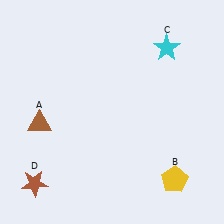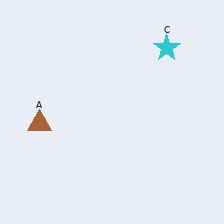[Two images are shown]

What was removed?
The brown star (D), the yellow pentagon (B) were removed in Image 2.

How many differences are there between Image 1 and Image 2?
There are 2 differences between the two images.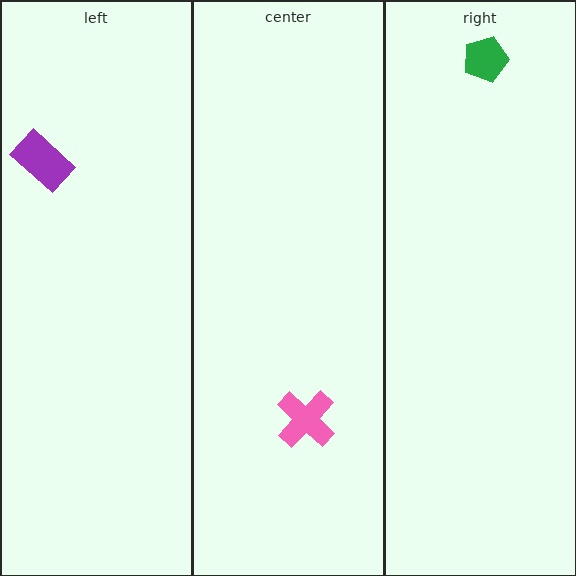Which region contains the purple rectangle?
The left region.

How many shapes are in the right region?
1.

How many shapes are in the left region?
1.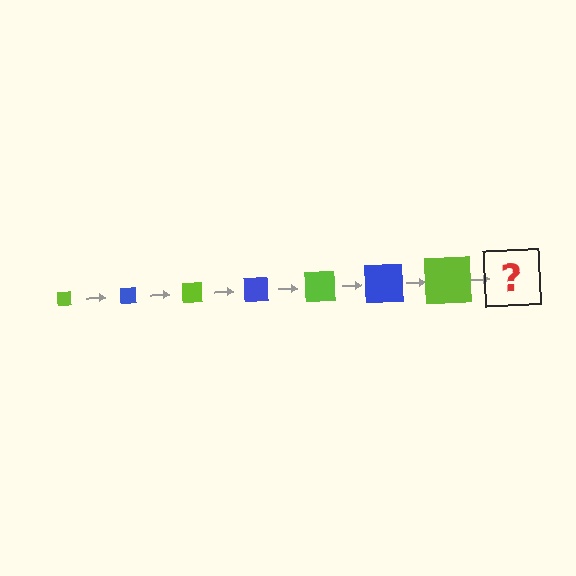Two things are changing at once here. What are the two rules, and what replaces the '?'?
The two rules are that the square grows larger each step and the color cycles through lime and blue. The '?' should be a blue square, larger than the previous one.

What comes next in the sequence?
The next element should be a blue square, larger than the previous one.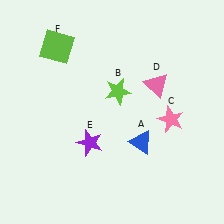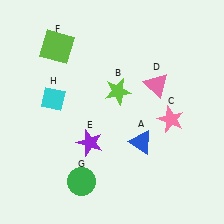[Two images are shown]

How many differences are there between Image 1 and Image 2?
There are 2 differences between the two images.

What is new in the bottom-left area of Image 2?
A green circle (G) was added in the bottom-left area of Image 2.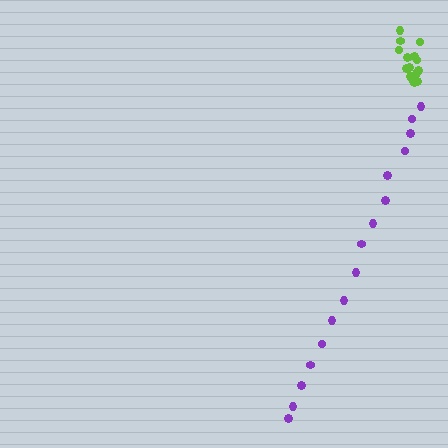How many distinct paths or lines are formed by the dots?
There are 2 distinct paths.